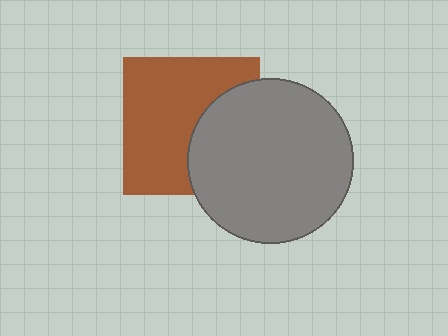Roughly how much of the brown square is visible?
About half of it is visible (roughly 63%).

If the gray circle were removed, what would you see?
You would see the complete brown square.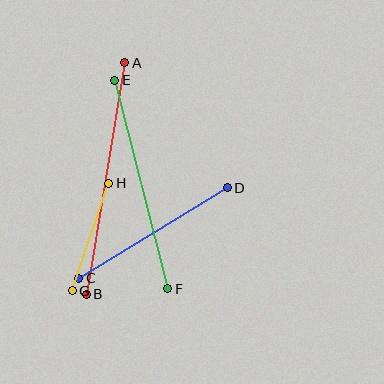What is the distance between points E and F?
The distance is approximately 215 pixels.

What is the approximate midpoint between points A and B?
The midpoint is at approximately (105, 178) pixels.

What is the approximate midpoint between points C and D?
The midpoint is at approximately (153, 233) pixels.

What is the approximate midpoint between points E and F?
The midpoint is at approximately (141, 184) pixels.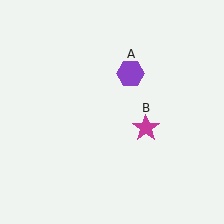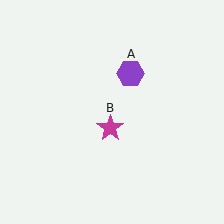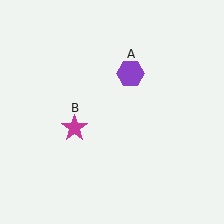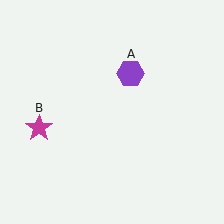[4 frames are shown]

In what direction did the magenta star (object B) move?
The magenta star (object B) moved left.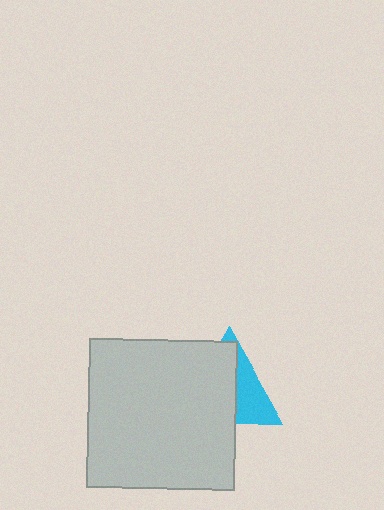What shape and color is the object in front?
The object in front is a light gray square.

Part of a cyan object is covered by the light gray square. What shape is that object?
It is a triangle.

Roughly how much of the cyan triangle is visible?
A small part of it is visible (roughly 39%).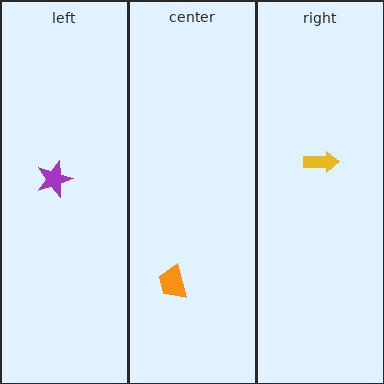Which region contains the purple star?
The left region.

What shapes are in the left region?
The purple star.